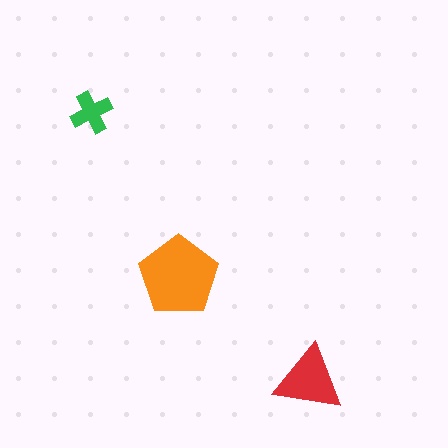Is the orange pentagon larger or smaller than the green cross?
Larger.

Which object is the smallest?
The green cross.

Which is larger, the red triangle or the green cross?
The red triangle.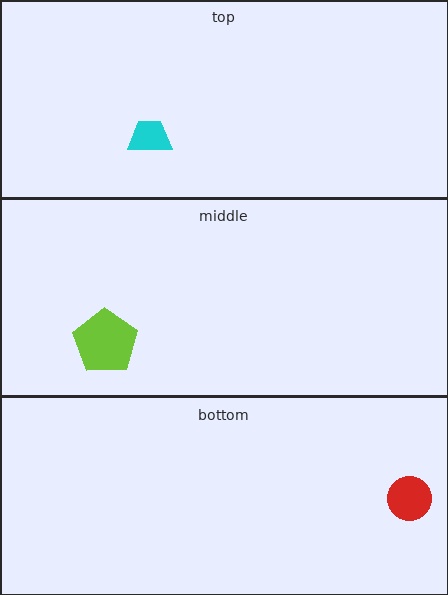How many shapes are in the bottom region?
1.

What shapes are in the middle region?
The lime pentagon.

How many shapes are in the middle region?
1.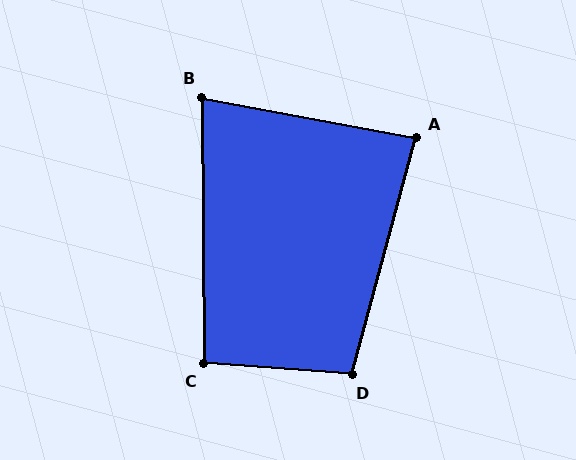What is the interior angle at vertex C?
Approximately 95 degrees (approximately right).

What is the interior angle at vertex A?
Approximately 85 degrees (approximately right).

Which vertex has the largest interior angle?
D, at approximately 101 degrees.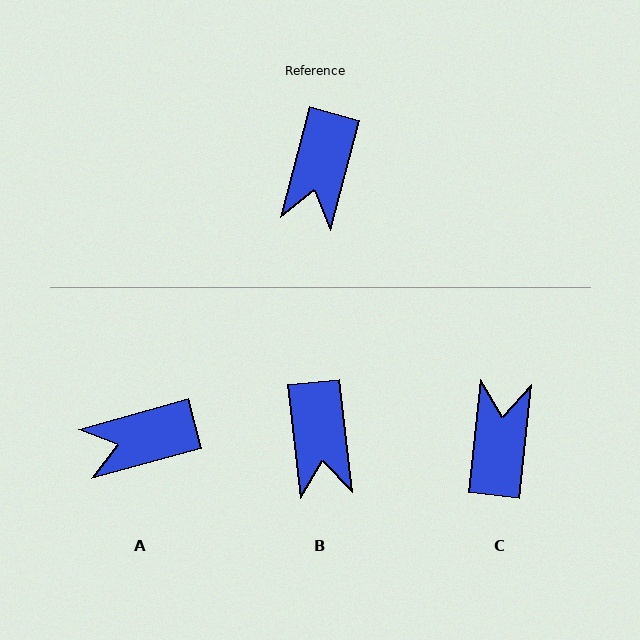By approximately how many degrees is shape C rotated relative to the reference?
Approximately 171 degrees clockwise.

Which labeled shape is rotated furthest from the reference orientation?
C, about 171 degrees away.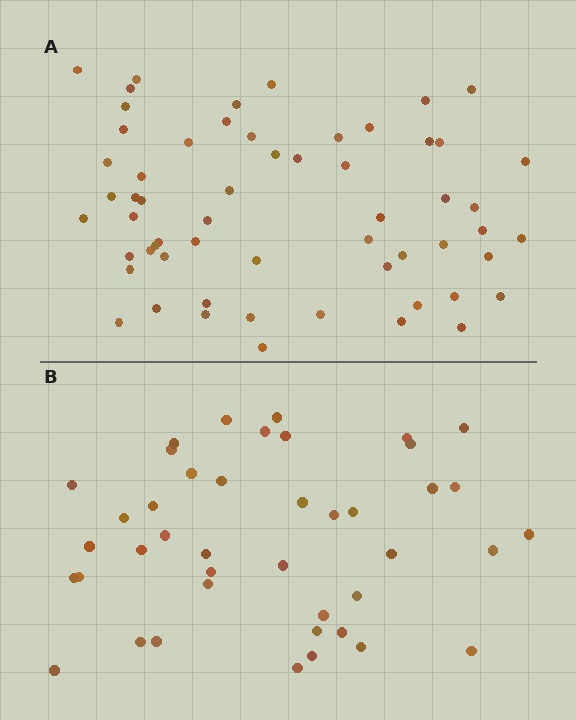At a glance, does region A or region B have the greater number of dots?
Region A (the top region) has more dots.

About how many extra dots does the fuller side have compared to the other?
Region A has approximately 15 more dots than region B.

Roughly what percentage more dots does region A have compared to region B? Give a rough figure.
About 40% more.